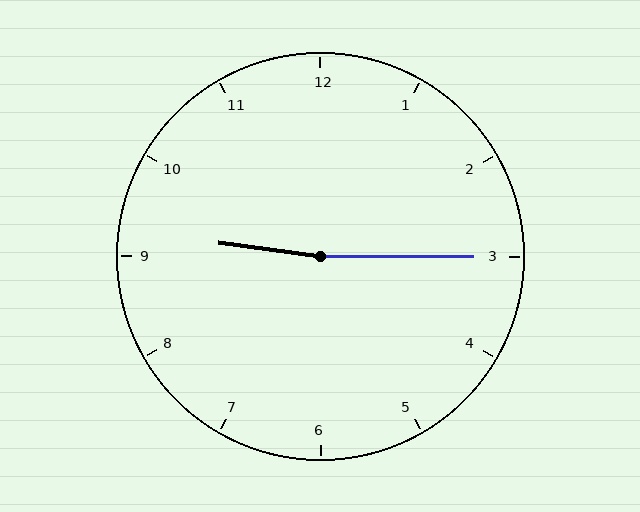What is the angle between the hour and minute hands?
Approximately 172 degrees.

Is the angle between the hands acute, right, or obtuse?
It is obtuse.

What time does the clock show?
9:15.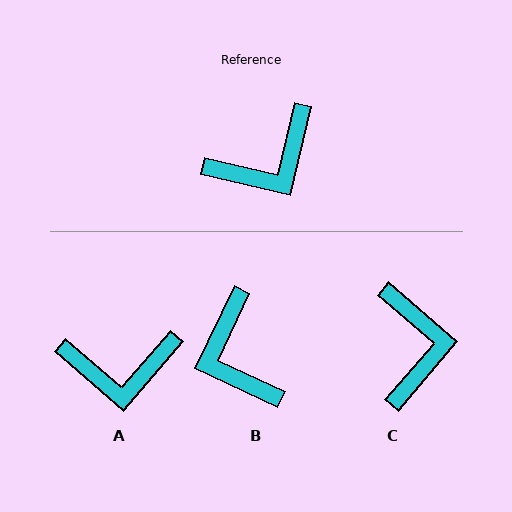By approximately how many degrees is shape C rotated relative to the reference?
Approximately 62 degrees counter-clockwise.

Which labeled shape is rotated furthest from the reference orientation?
B, about 102 degrees away.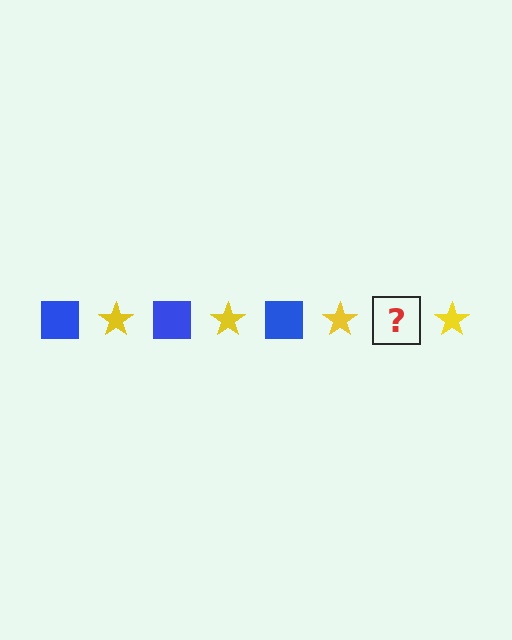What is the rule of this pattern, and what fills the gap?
The rule is that the pattern alternates between blue square and yellow star. The gap should be filled with a blue square.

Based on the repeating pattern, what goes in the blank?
The blank should be a blue square.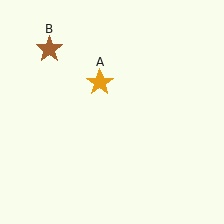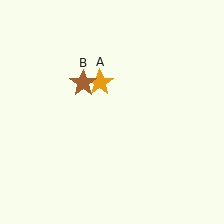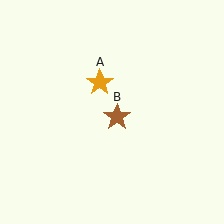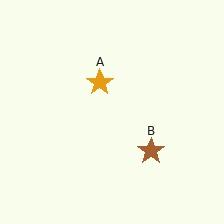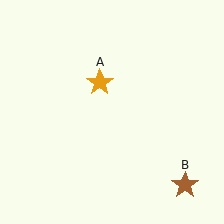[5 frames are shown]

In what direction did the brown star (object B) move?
The brown star (object B) moved down and to the right.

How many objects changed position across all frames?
1 object changed position: brown star (object B).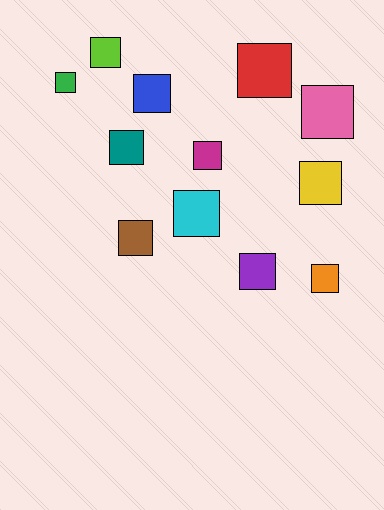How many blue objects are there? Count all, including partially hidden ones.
There is 1 blue object.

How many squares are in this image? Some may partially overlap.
There are 12 squares.